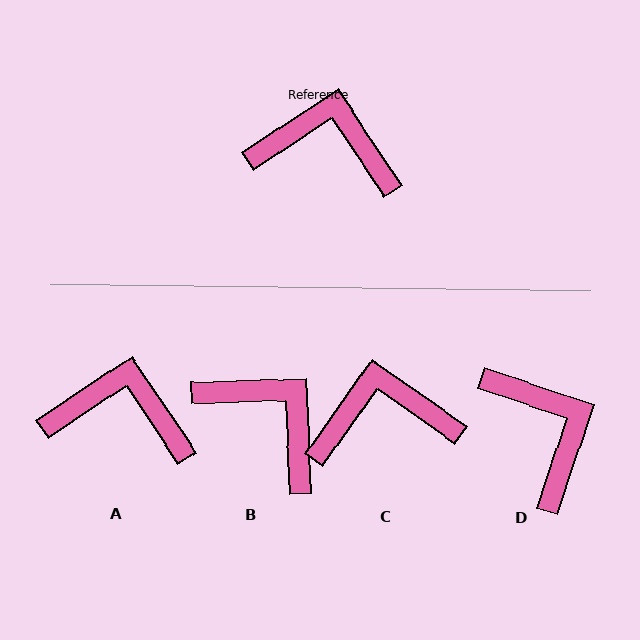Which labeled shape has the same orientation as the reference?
A.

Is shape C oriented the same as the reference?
No, it is off by about 21 degrees.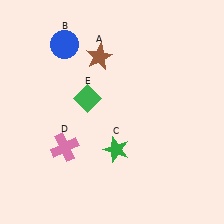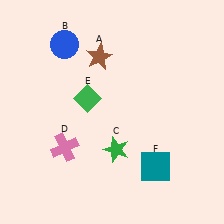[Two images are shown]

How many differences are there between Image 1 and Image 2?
There is 1 difference between the two images.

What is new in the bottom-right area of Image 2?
A teal square (F) was added in the bottom-right area of Image 2.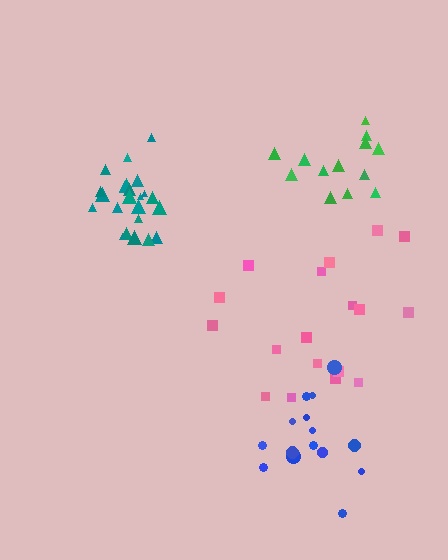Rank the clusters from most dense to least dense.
teal, blue, green, pink.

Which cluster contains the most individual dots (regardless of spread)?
Teal (24).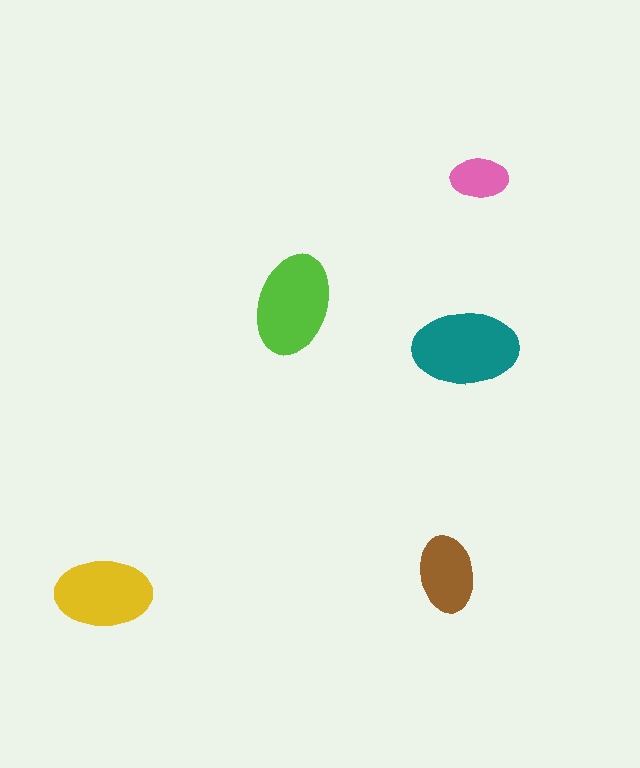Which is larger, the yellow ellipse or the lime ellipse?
The lime one.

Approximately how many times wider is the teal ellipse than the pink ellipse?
About 2 times wider.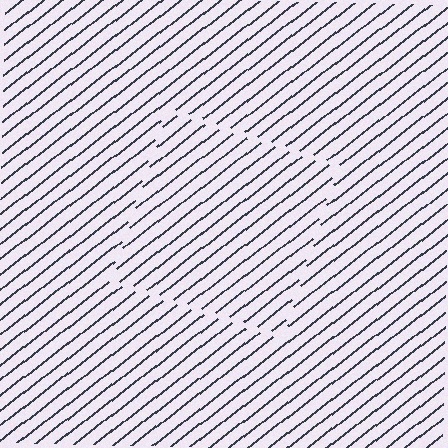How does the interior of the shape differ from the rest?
The interior of the shape contains the same grating, shifted by half a period — the contour is defined by the phase discontinuity where line-ends from the inner and outer gratings abut.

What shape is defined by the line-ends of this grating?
An illusory square. The interior of the shape contains the same grating, shifted by half a period — the contour is defined by the phase discontinuity where line-ends from the inner and outer gratings abut.